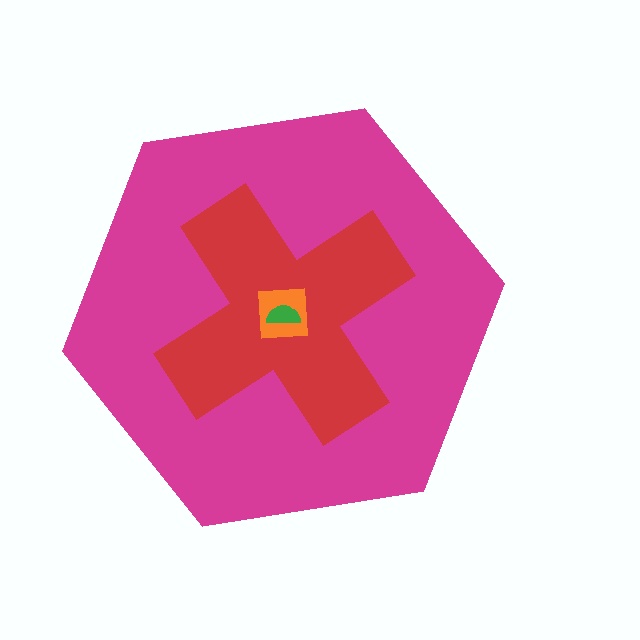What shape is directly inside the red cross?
The orange square.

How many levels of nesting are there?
4.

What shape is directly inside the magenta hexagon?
The red cross.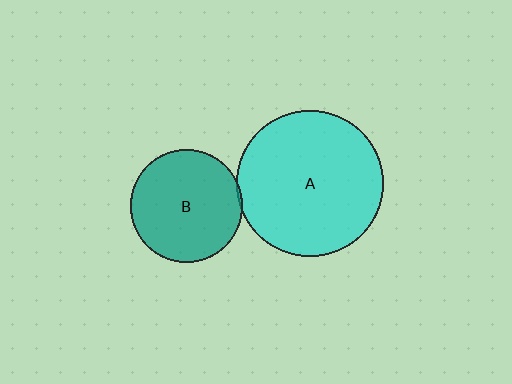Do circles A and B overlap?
Yes.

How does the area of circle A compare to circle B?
Approximately 1.7 times.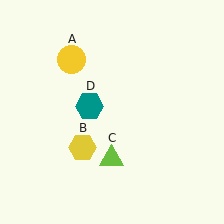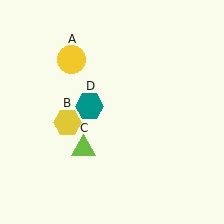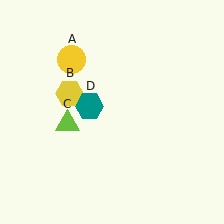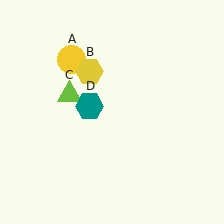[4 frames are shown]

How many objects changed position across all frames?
2 objects changed position: yellow hexagon (object B), lime triangle (object C).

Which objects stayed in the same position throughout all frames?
Yellow circle (object A) and teal hexagon (object D) remained stationary.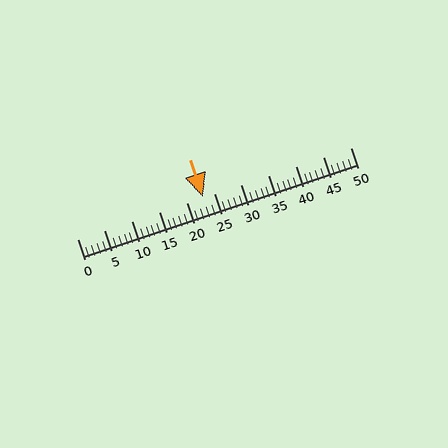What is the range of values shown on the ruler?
The ruler shows values from 0 to 50.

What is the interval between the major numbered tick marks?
The major tick marks are spaced 5 units apart.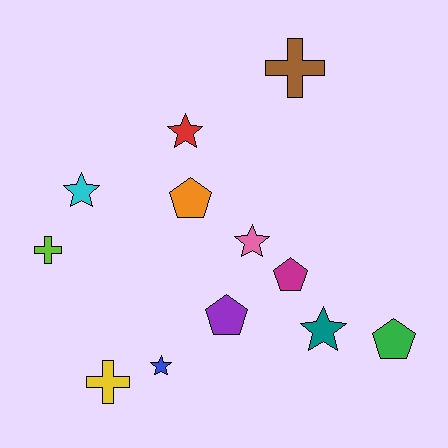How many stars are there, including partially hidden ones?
There are 5 stars.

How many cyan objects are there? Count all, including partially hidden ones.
There is 1 cyan object.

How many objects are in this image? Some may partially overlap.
There are 12 objects.